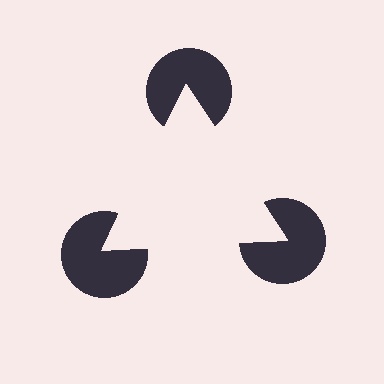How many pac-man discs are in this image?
There are 3 — one at each vertex of the illusory triangle.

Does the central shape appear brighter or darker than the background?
It typically appears slightly brighter than the background, even though no actual brightness change is drawn.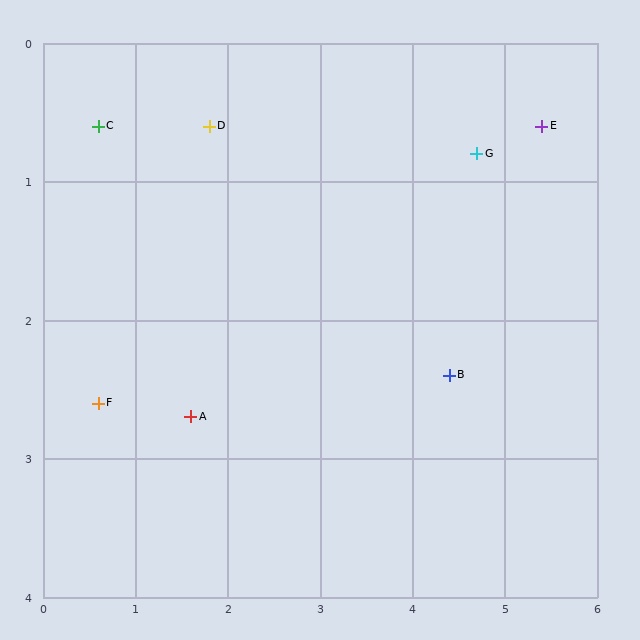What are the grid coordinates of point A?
Point A is at approximately (1.6, 2.7).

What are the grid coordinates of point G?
Point G is at approximately (4.7, 0.8).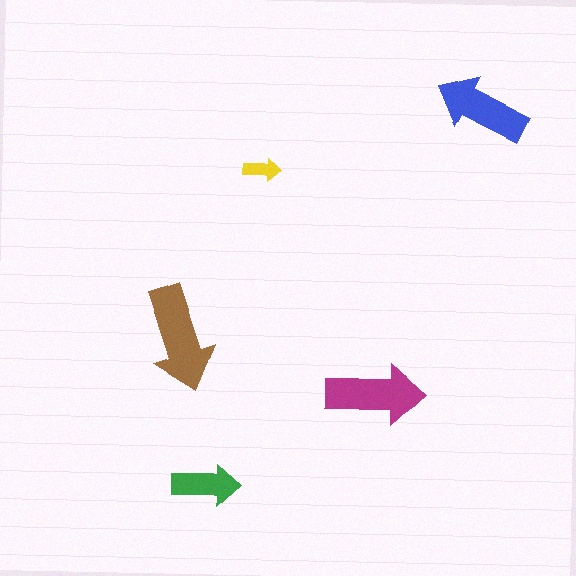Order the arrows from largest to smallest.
the brown one, the magenta one, the blue one, the green one, the yellow one.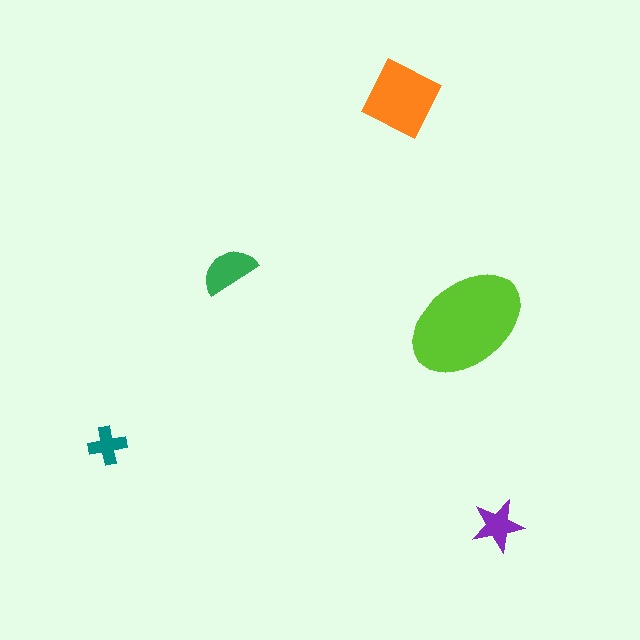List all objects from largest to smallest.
The lime ellipse, the orange diamond, the green semicircle, the purple star, the teal cross.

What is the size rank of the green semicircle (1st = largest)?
3rd.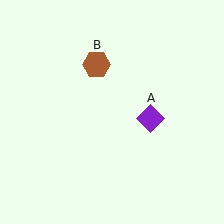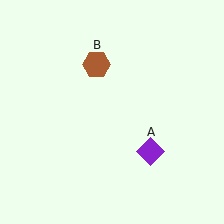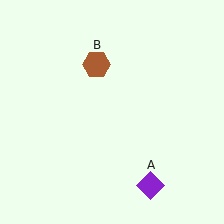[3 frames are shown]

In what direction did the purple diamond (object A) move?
The purple diamond (object A) moved down.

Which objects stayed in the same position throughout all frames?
Brown hexagon (object B) remained stationary.